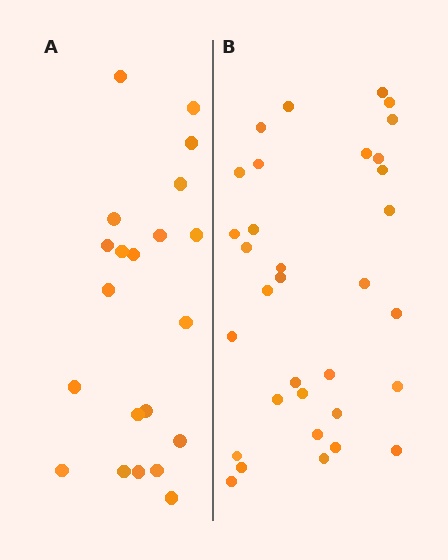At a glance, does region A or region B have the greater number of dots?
Region B (the right region) has more dots.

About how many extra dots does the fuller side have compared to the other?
Region B has roughly 12 or so more dots than region A.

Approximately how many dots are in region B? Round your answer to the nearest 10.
About 30 dots. (The exact count is 33, which rounds to 30.)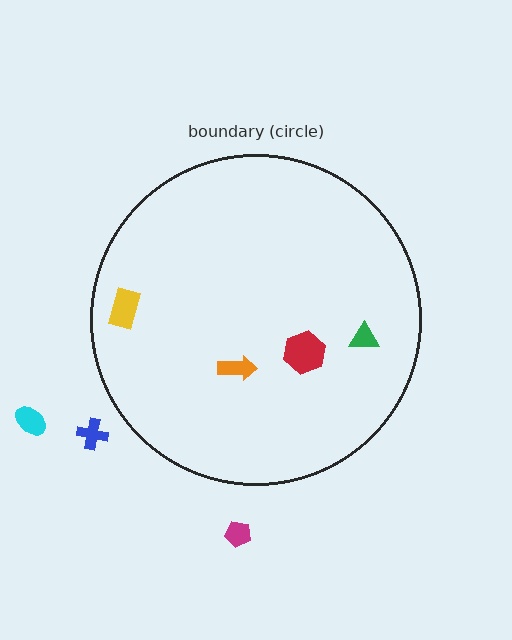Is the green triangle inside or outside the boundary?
Inside.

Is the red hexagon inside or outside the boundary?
Inside.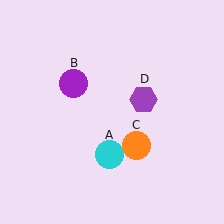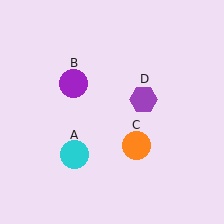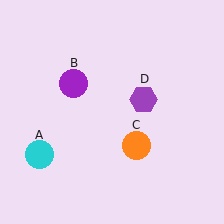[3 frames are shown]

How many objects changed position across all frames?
1 object changed position: cyan circle (object A).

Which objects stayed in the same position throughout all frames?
Purple circle (object B) and orange circle (object C) and purple hexagon (object D) remained stationary.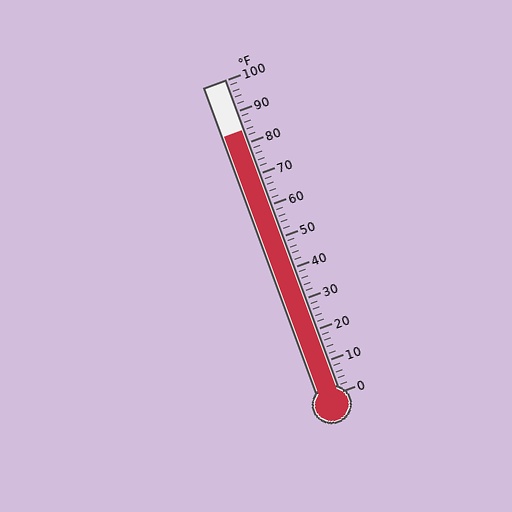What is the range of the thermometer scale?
The thermometer scale ranges from 0°F to 100°F.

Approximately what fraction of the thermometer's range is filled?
The thermometer is filled to approximately 85% of its range.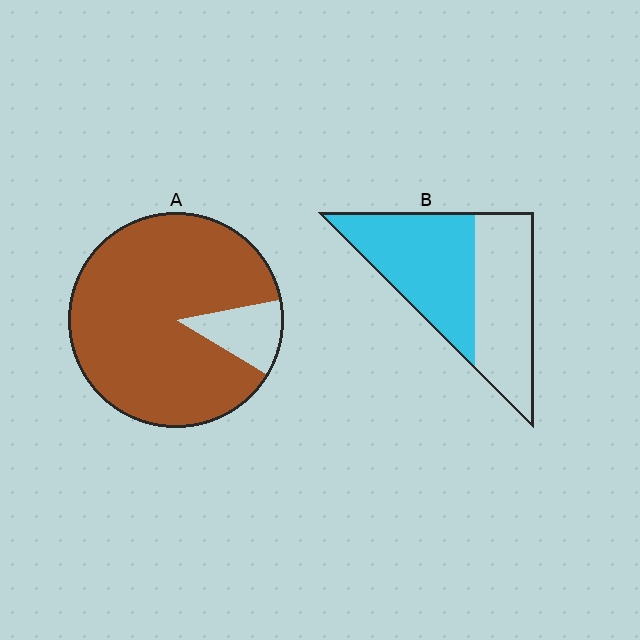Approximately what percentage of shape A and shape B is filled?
A is approximately 90% and B is approximately 55%.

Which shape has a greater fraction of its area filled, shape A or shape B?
Shape A.